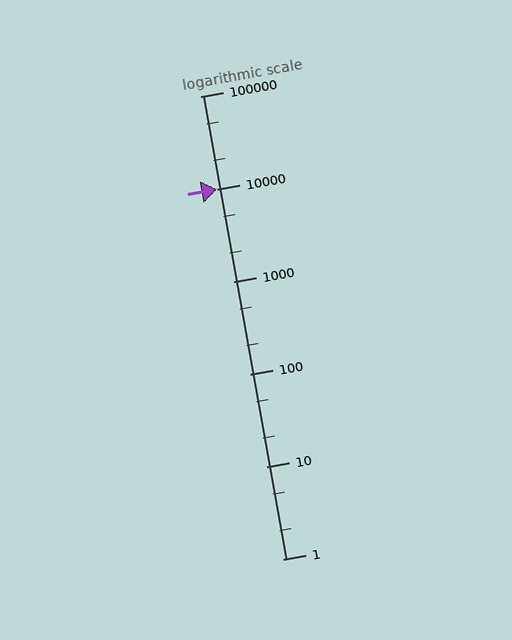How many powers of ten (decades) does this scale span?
The scale spans 5 decades, from 1 to 100000.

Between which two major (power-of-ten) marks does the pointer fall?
The pointer is between 10000 and 100000.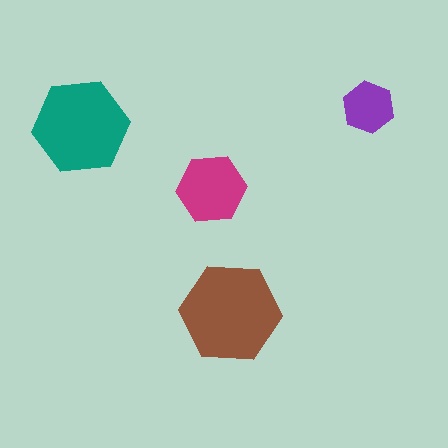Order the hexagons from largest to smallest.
the brown one, the teal one, the magenta one, the purple one.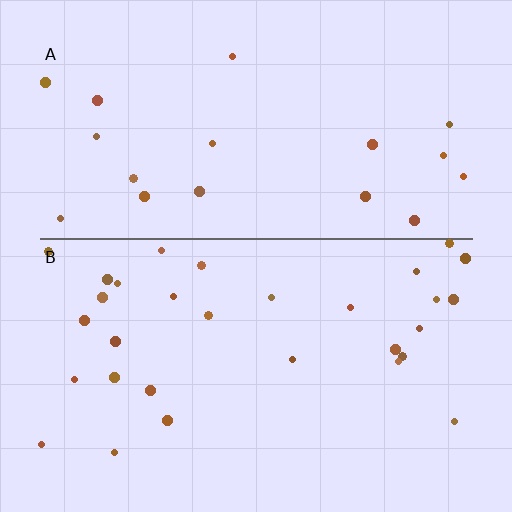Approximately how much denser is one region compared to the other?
Approximately 1.6× — region B over region A.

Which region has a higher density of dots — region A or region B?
B (the bottom).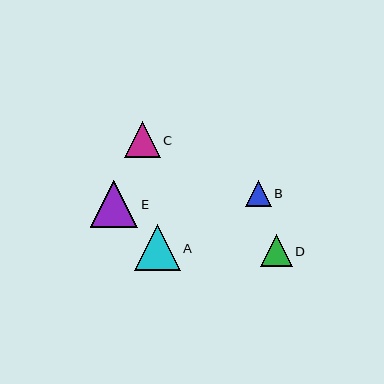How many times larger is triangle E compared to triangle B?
Triangle E is approximately 1.8 times the size of triangle B.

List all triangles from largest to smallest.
From largest to smallest: E, A, C, D, B.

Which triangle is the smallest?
Triangle B is the smallest with a size of approximately 26 pixels.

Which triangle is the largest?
Triangle E is the largest with a size of approximately 47 pixels.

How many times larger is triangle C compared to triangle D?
Triangle C is approximately 1.1 times the size of triangle D.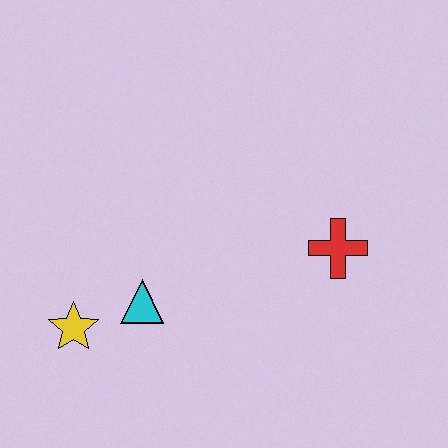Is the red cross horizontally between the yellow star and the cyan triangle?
No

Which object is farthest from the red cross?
The yellow star is farthest from the red cross.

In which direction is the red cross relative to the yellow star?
The red cross is to the right of the yellow star.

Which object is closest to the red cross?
The cyan triangle is closest to the red cross.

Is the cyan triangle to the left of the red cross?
Yes